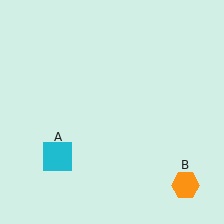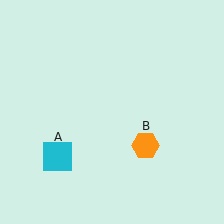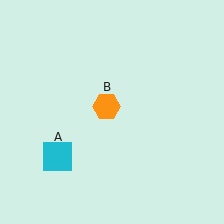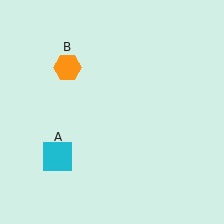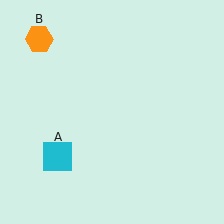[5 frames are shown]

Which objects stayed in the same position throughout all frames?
Cyan square (object A) remained stationary.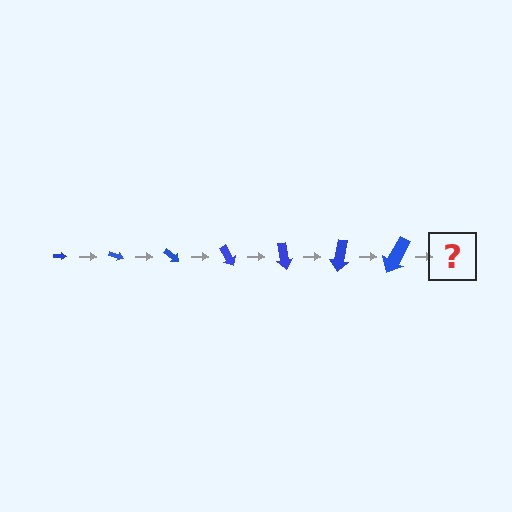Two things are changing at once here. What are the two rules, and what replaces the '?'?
The two rules are that the arrow grows larger each step and it rotates 20 degrees each step. The '?' should be an arrow, larger than the previous one and rotated 140 degrees from the start.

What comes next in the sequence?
The next element should be an arrow, larger than the previous one and rotated 140 degrees from the start.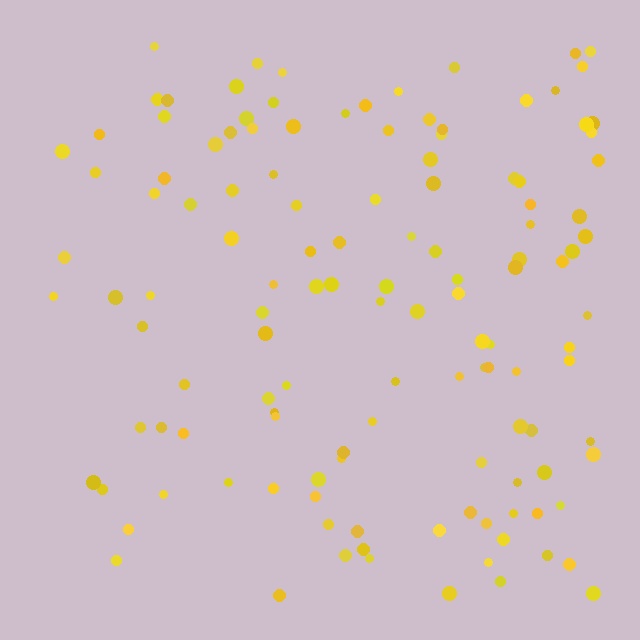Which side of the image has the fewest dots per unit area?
The left.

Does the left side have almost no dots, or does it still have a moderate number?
Still a moderate number, just noticeably fewer than the right.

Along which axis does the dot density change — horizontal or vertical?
Horizontal.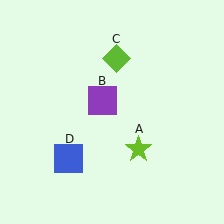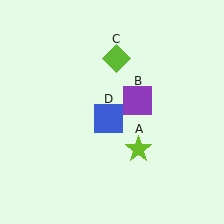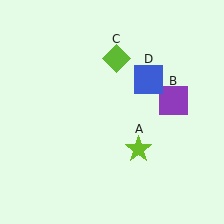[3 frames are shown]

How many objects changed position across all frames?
2 objects changed position: purple square (object B), blue square (object D).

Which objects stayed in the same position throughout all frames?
Lime star (object A) and lime diamond (object C) remained stationary.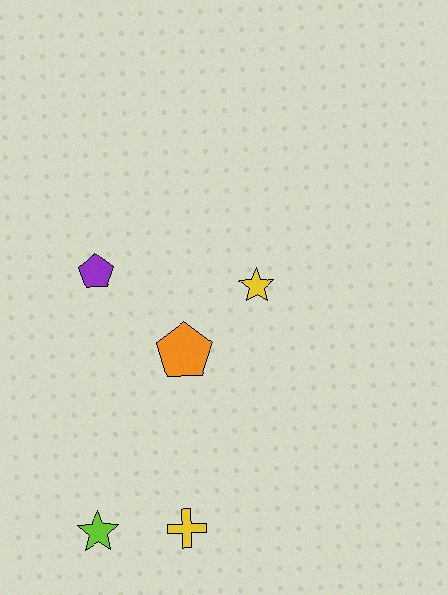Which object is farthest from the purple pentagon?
The yellow cross is farthest from the purple pentagon.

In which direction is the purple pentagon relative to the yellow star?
The purple pentagon is to the left of the yellow star.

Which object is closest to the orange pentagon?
The yellow star is closest to the orange pentagon.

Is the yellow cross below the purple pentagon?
Yes